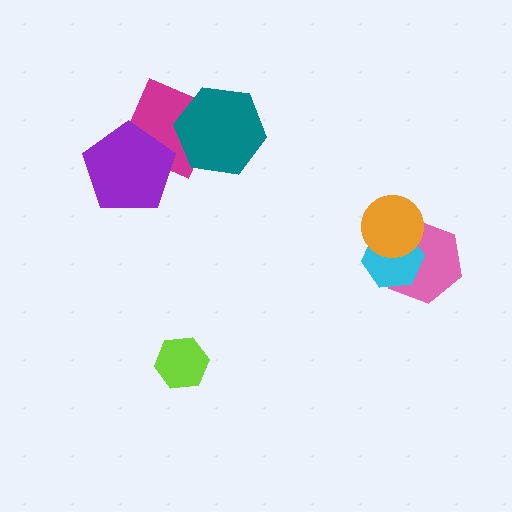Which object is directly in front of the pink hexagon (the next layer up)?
The cyan hexagon is directly in front of the pink hexagon.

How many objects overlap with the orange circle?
2 objects overlap with the orange circle.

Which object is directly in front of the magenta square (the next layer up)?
The teal hexagon is directly in front of the magenta square.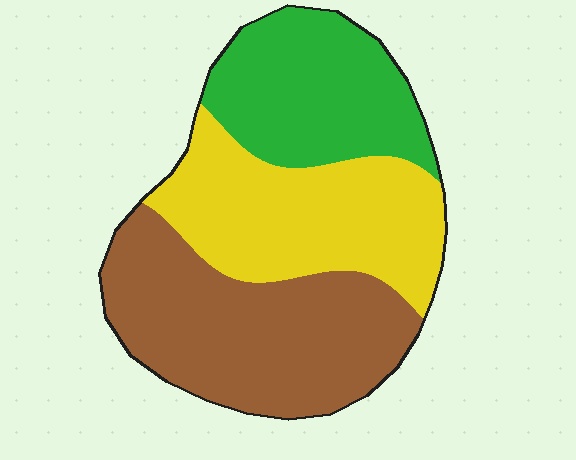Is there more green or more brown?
Brown.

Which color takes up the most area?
Brown, at roughly 40%.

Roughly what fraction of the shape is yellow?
Yellow covers roughly 35% of the shape.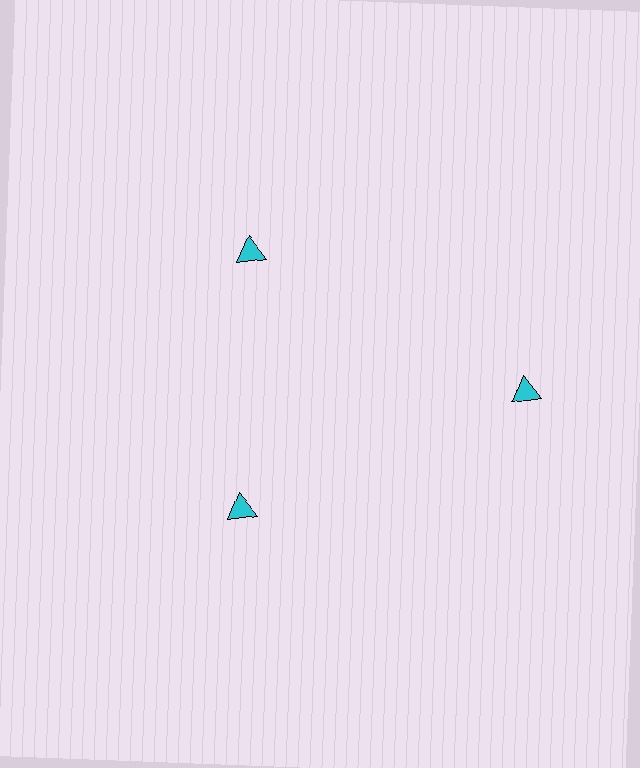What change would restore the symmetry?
The symmetry would be restored by moving it inward, back onto the ring so that all 3 triangles sit at equal angles and equal distance from the center.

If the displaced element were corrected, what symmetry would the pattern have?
It would have 3-fold rotational symmetry — the pattern would map onto itself every 120 degrees.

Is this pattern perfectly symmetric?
No. The 3 cyan triangles are arranged in a ring, but one element near the 3 o'clock position is pushed outward from the center, breaking the 3-fold rotational symmetry.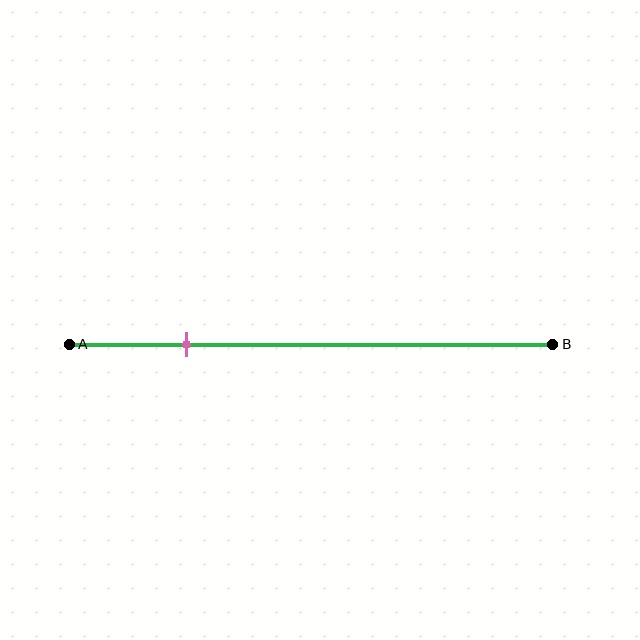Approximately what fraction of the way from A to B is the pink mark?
The pink mark is approximately 25% of the way from A to B.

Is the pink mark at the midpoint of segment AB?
No, the mark is at about 25% from A, not at the 50% midpoint.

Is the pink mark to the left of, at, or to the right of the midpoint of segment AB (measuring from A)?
The pink mark is to the left of the midpoint of segment AB.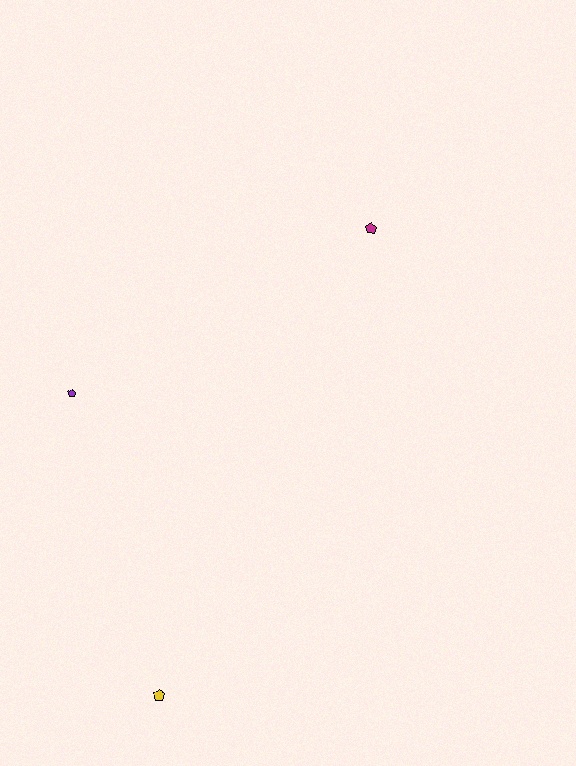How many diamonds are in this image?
There are no diamonds.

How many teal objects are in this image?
There are no teal objects.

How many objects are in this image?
There are 3 objects.